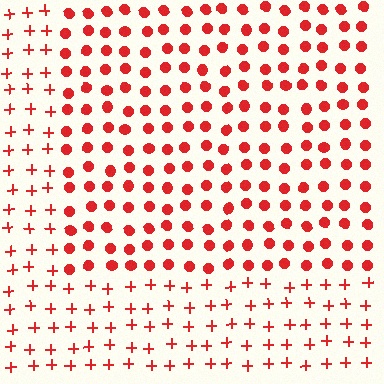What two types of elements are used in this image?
The image uses circles inside the rectangle region and plus signs outside it.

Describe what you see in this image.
The image is filled with small red elements arranged in a uniform grid. A rectangle-shaped region contains circles, while the surrounding area contains plus signs. The boundary is defined purely by the change in element shape.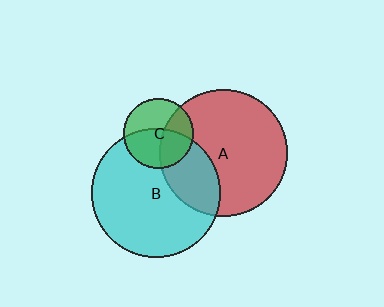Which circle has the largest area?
Circle B (cyan).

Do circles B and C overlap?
Yes.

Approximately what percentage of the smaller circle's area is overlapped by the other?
Approximately 50%.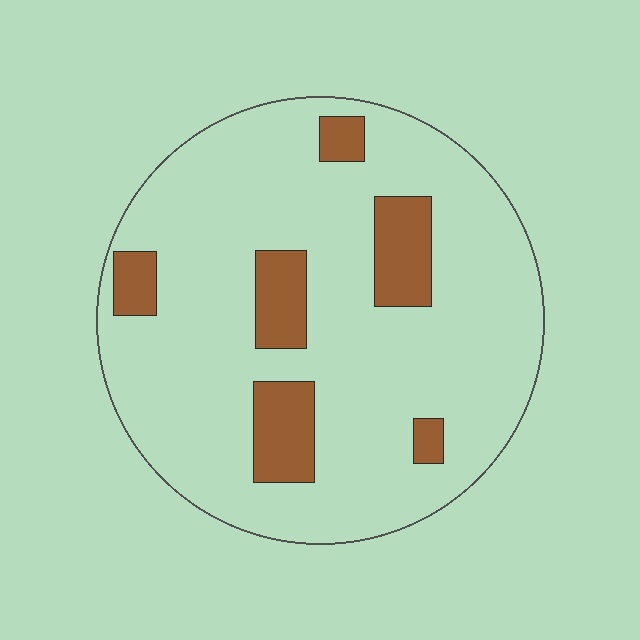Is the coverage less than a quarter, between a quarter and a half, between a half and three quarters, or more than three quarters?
Less than a quarter.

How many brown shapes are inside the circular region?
6.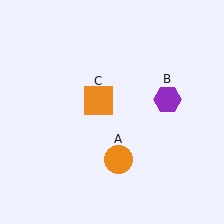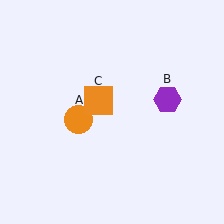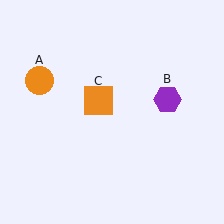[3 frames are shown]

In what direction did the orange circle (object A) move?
The orange circle (object A) moved up and to the left.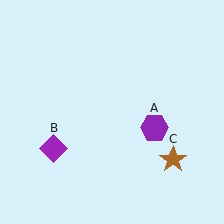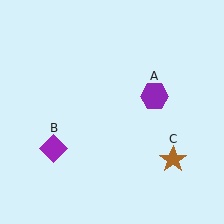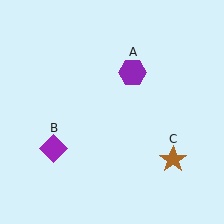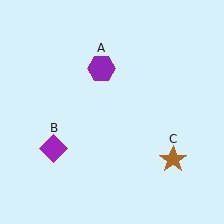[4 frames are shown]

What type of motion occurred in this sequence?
The purple hexagon (object A) rotated counterclockwise around the center of the scene.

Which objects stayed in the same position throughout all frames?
Purple diamond (object B) and brown star (object C) remained stationary.